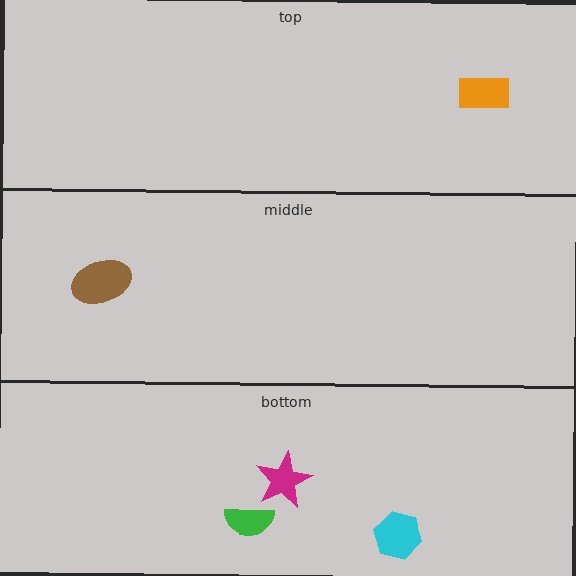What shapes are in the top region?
The orange rectangle.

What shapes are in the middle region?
The brown ellipse.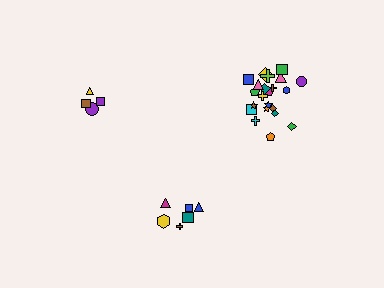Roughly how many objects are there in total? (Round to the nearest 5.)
Roughly 30 objects in total.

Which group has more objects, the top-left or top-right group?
The top-right group.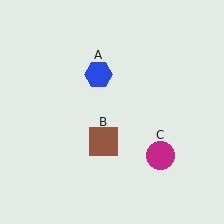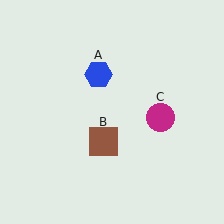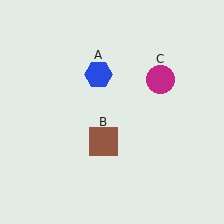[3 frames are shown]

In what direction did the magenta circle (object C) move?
The magenta circle (object C) moved up.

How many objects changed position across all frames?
1 object changed position: magenta circle (object C).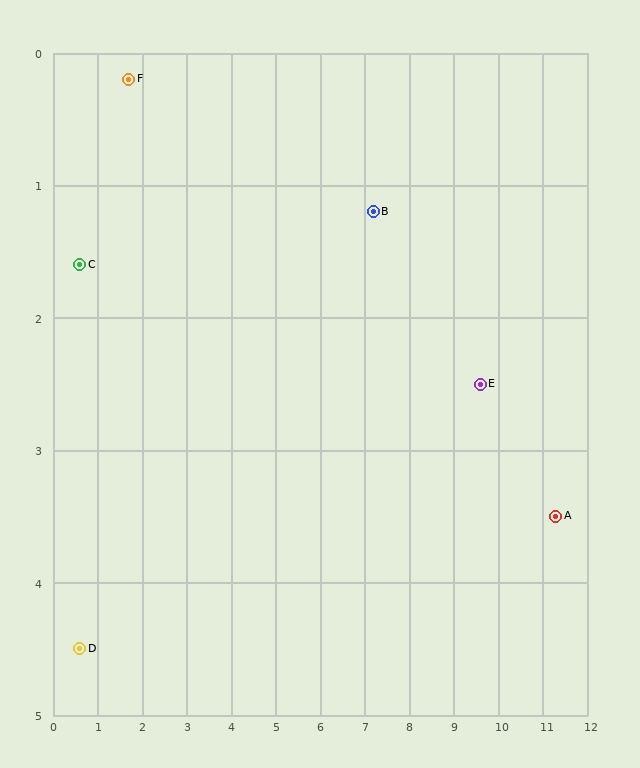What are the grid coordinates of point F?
Point F is at approximately (1.7, 0.2).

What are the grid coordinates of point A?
Point A is at approximately (11.3, 3.5).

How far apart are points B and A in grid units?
Points B and A are about 4.7 grid units apart.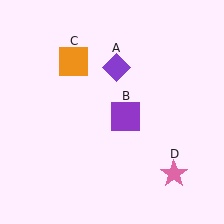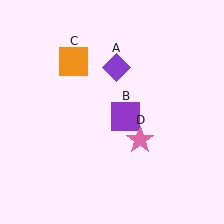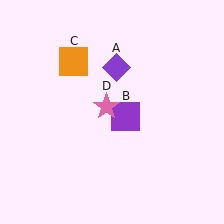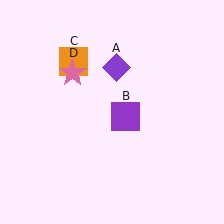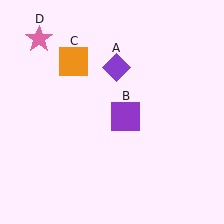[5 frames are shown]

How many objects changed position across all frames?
1 object changed position: pink star (object D).